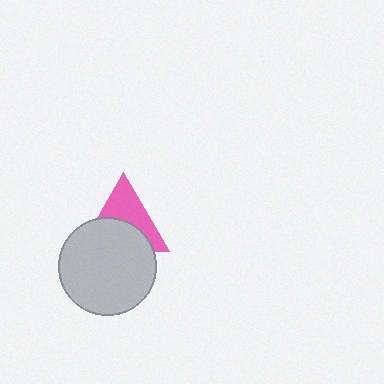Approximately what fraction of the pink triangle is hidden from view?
Roughly 51% of the pink triangle is hidden behind the light gray circle.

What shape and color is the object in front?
The object in front is a light gray circle.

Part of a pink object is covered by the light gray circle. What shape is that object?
It is a triangle.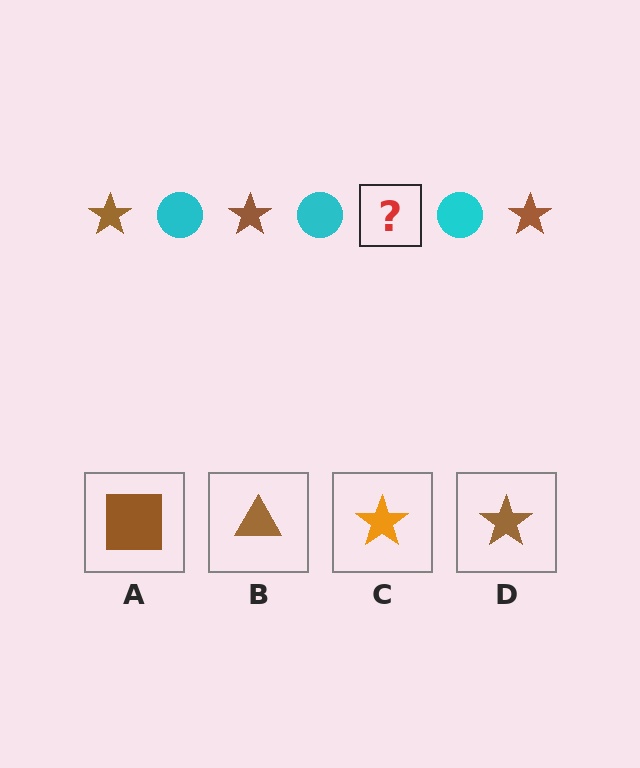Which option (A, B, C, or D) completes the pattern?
D.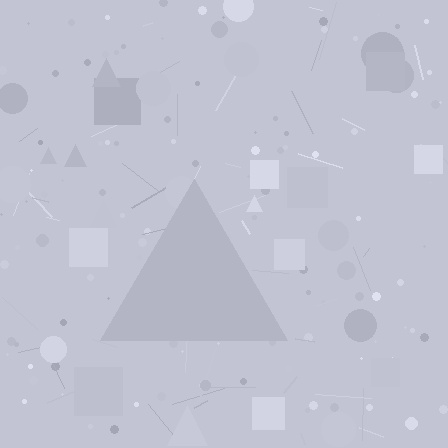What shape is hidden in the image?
A triangle is hidden in the image.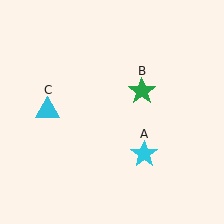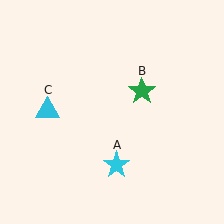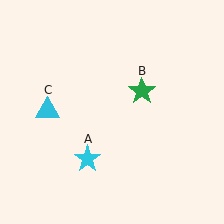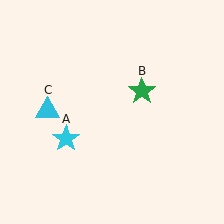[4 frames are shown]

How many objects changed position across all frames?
1 object changed position: cyan star (object A).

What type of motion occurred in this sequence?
The cyan star (object A) rotated clockwise around the center of the scene.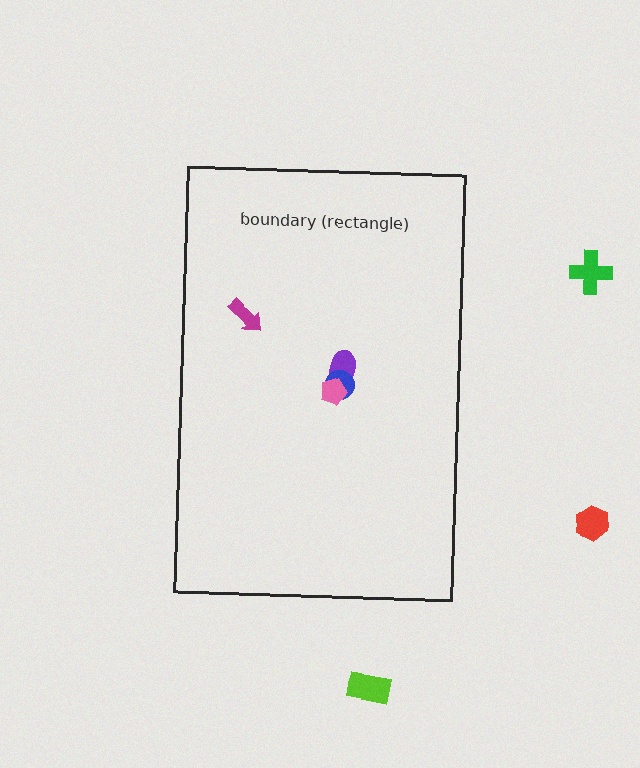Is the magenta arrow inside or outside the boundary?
Inside.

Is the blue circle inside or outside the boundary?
Inside.